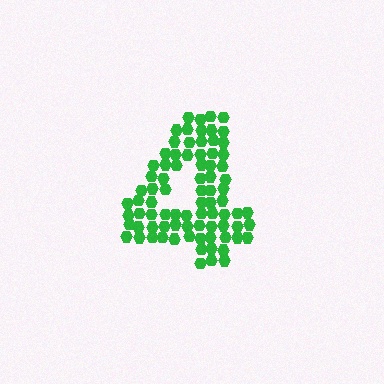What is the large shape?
The large shape is the digit 4.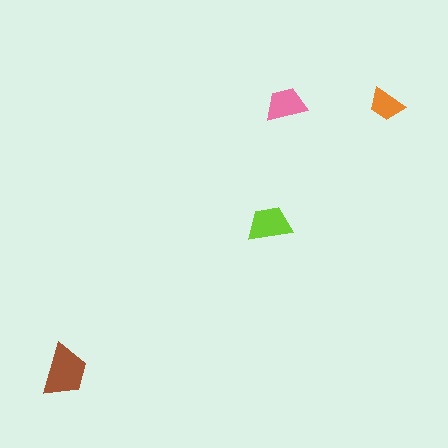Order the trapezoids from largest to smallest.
the brown one, the lime one, the pink one, the orange one.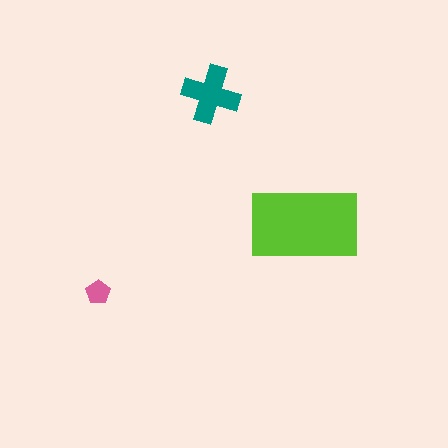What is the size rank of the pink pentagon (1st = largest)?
3rd.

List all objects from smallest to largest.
The pink pentagon, the teal cross, the lime rectangle.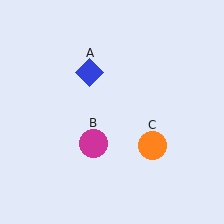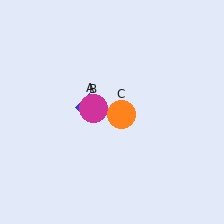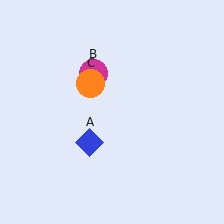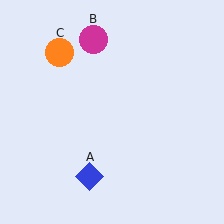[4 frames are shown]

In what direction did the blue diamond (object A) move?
The blue diamond (object A) moved down.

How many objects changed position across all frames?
3 objects changed position: blue diamond (object A), magenta circle (object B), orange circle (object C).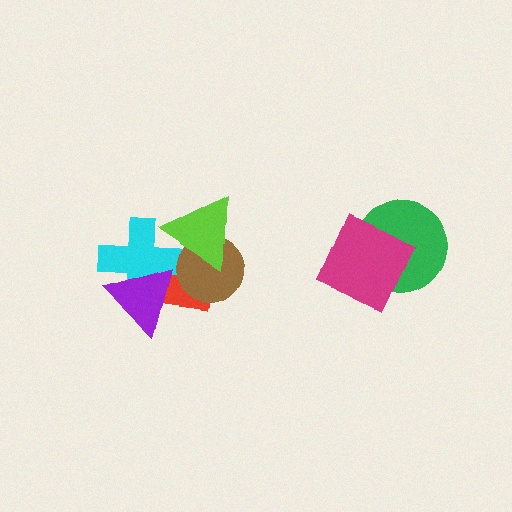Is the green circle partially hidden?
Yes, it is partially covered by another shape.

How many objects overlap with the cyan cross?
3 objects overlap with the cyan cross.